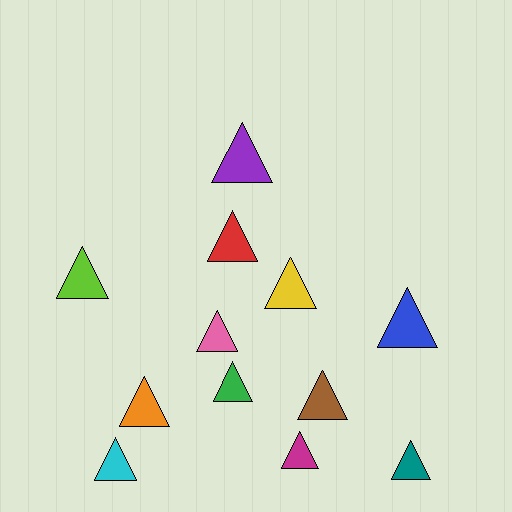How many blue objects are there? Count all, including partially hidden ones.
There is 1 blue object.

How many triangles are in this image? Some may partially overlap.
There are 12 triangles.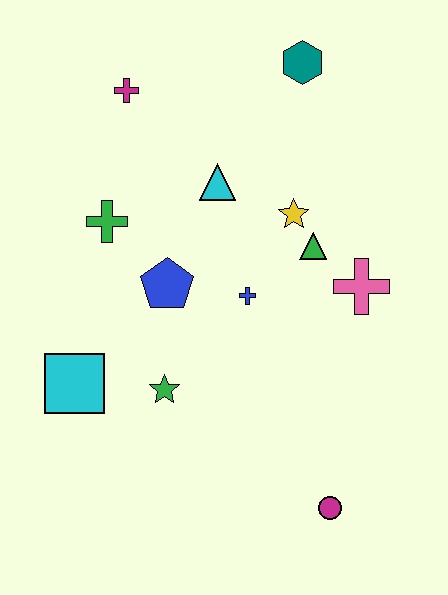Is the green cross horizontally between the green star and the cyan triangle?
No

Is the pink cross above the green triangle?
No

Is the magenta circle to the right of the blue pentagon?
Yes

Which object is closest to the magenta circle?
The green star is closest to the magenta circle.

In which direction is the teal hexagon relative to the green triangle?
The teal hexagon is above the green triangle.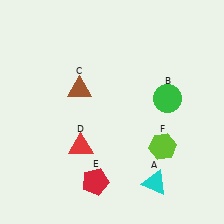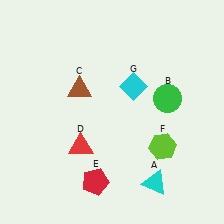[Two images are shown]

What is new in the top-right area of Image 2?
A cyan diamond (G) was added in the top-right area of Image 2.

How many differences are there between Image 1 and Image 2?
There is 1 difference between the two images.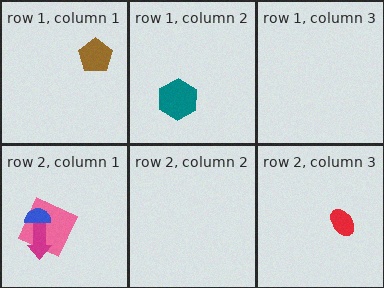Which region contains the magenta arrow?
The row 2, column 1 region.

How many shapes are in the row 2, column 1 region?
3.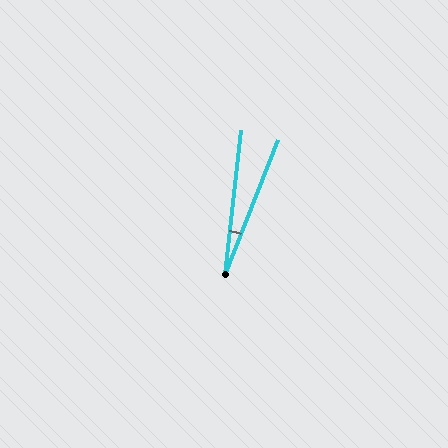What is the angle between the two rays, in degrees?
Approximately 15 degrees.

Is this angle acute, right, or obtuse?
It is acute.